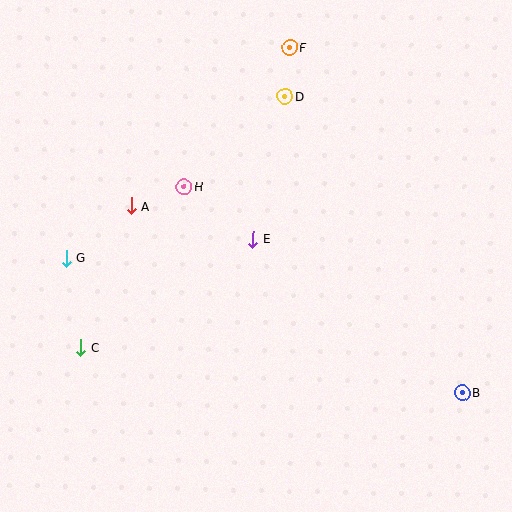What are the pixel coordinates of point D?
Point D is at (285, 97).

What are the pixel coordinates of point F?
Point F is at (290, 47).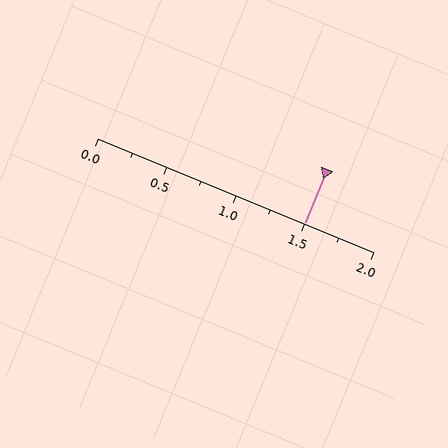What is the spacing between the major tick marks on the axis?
The major ticks are spaced 0.5 apart.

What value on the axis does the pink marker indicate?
The marker indicates approximately 1.5.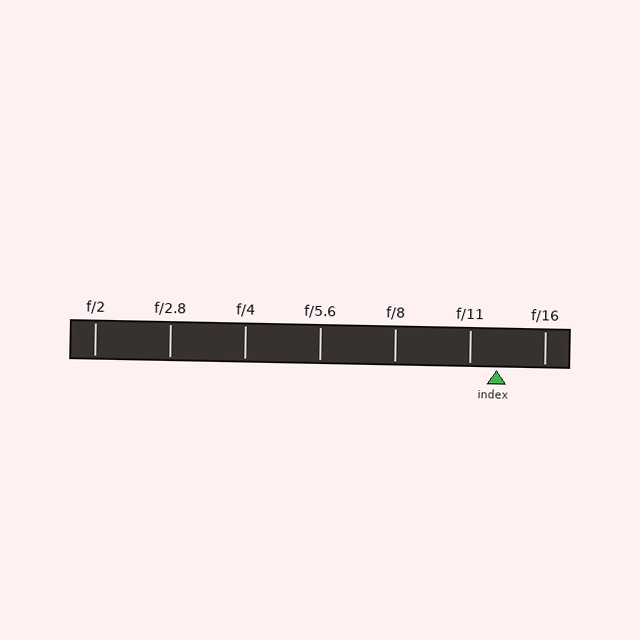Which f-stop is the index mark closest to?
The index mark is closest to f/11.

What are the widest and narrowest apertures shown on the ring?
The widest aperture shown is f/2 and the narrowest is f/16.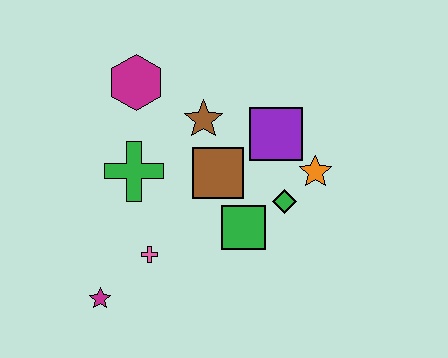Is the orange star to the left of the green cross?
No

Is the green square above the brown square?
No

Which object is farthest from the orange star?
The magenta star is farthest from the orange star.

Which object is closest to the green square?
The green diamond is closest to the green square.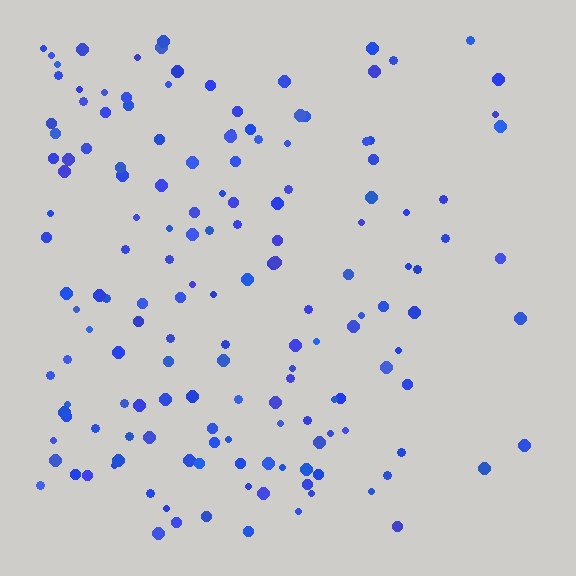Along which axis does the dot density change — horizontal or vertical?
Horizontal.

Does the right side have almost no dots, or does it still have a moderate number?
Still a moderate number, just noticeably fewer than the left.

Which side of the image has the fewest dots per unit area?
The right.